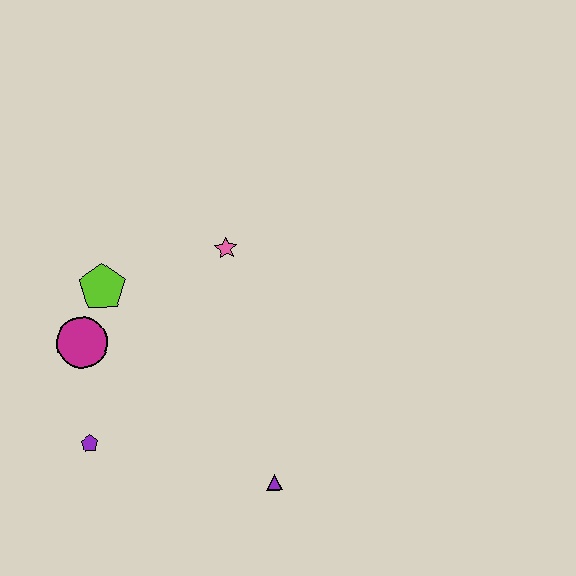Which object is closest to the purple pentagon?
The magenta circle is closest to the purple pentagon.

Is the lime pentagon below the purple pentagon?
No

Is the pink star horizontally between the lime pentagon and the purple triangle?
Yes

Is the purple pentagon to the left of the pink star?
Yes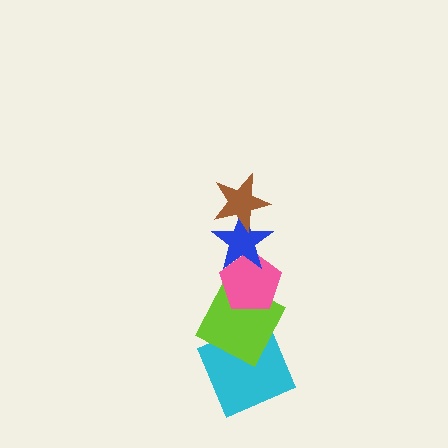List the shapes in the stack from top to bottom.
From top to bottom: the brown star, the blue star, the pink pentagon, the lime square, the cyan square.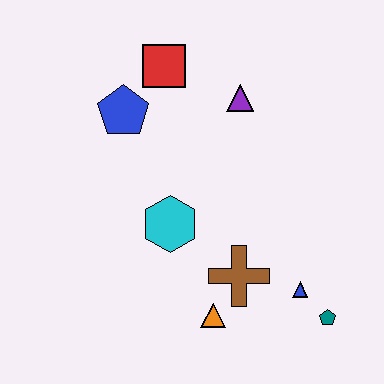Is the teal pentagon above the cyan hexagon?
No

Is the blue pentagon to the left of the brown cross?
Yes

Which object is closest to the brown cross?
The orange triangle is closest to the brown cross.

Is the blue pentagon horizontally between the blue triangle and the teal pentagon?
No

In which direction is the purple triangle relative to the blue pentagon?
The purple triangle is to the right of the blue pentagon.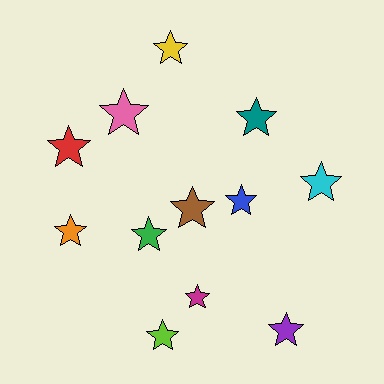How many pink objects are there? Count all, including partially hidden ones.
There is 1 pink object.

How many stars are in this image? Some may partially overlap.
There are 12 stars.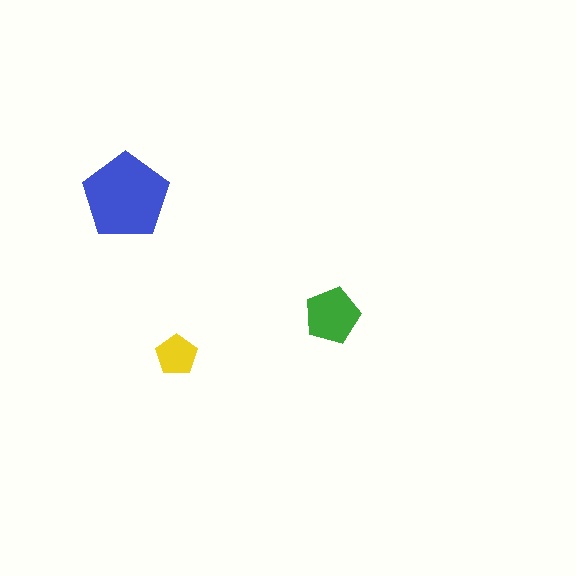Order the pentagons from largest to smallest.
the blue one, the green one, the yellow one.